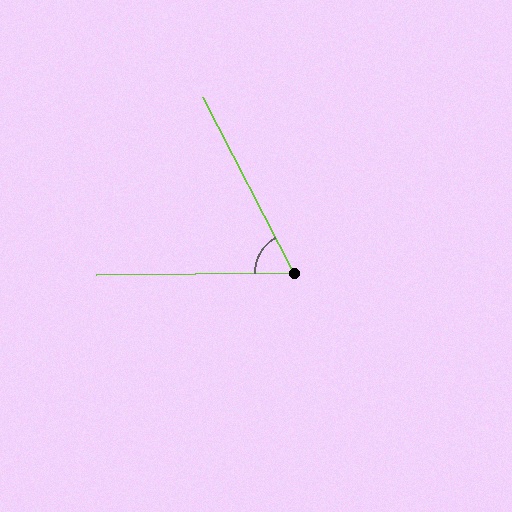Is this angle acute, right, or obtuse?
It is acute.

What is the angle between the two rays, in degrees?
Approximately 63 degrees.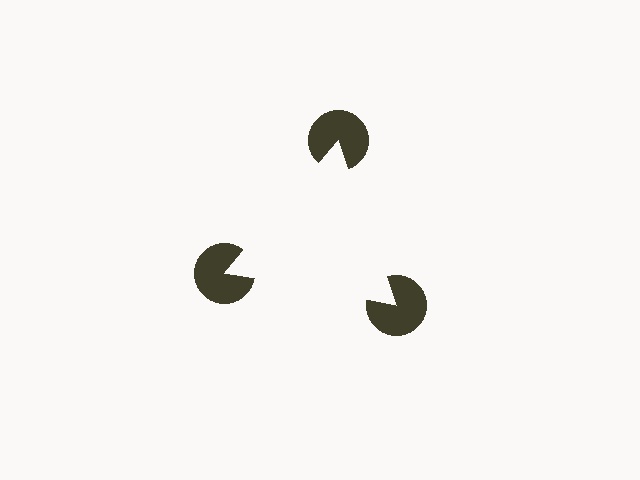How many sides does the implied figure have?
3 sides.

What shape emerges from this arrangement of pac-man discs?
An illusory triangle — its edges are inferred from the aligned wedge cuts in the pac-man discs, not physically drawn.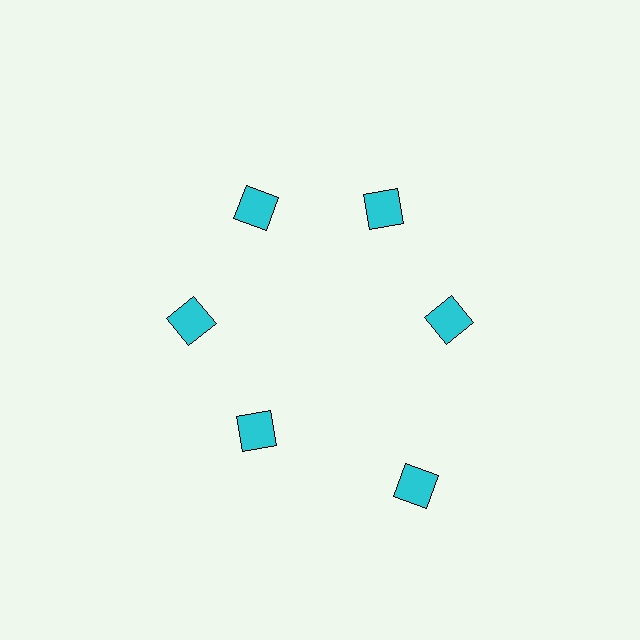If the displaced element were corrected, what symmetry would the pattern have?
It would have 6-fold rotational symmetry — the pattern would map onto itself every 60 degrees.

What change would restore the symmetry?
The symmetry would be restored by moving it inward, back onto the ring so that all 6 diamonds sit at equal angles and equal distance from the center.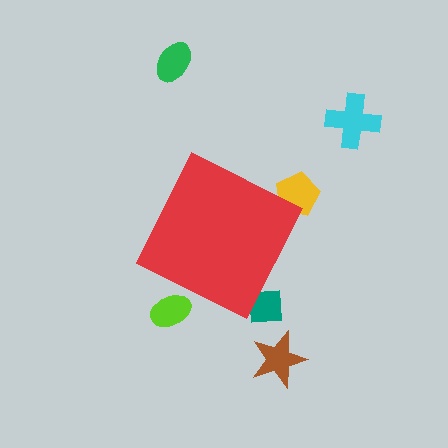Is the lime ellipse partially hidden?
Yes, the lime ellipse is partially hidden behind the red diamond.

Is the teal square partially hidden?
Yes, the teal square is partially hidden behind the red diamond.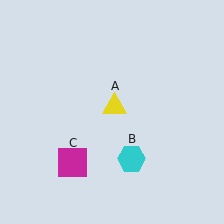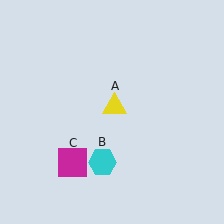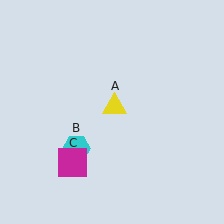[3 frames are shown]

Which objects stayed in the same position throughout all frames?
Yellow triangle (object A) and magenta square (object C) remained stationary.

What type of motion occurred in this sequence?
The cyan hexagon (object B) rotated clockwise around the center of the scene.